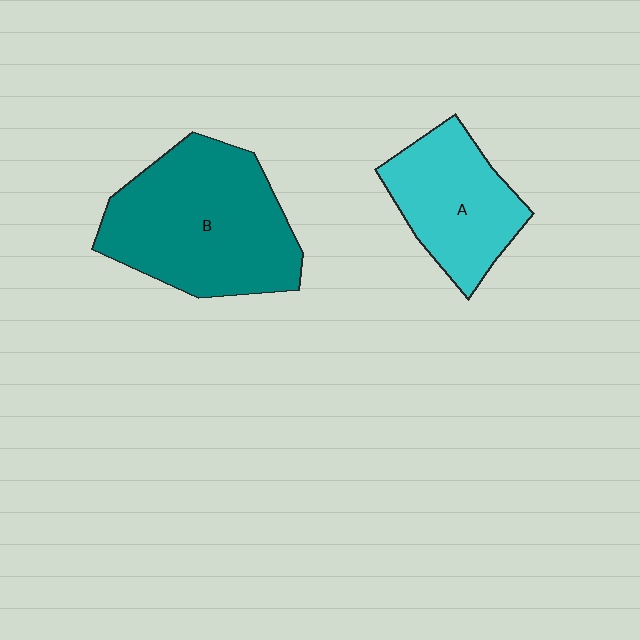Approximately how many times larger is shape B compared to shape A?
Approximately 1.6 times.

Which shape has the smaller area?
Shape A (cyan).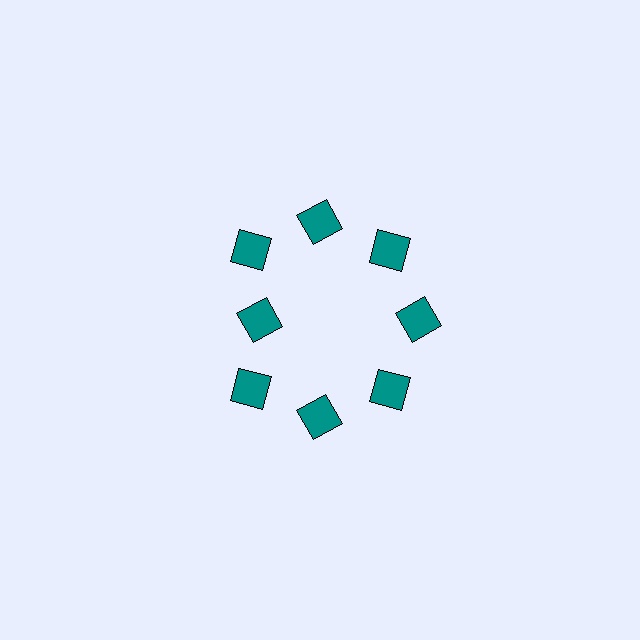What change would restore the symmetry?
The symmetry would be restored by moving it outward, back onto the ring so that all 8 diamonds sit at equal angles and equal distance from the center.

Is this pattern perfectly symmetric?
No. The 8 teal diamonds are arranged in a ring, but one element near the 9 o'clock position is pulled inward toward the center, breaking the 8-fold rotational symmetry.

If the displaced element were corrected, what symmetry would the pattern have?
It would have 8-fold rotational symmetry — the pattern would map onto itself every 45 degrees.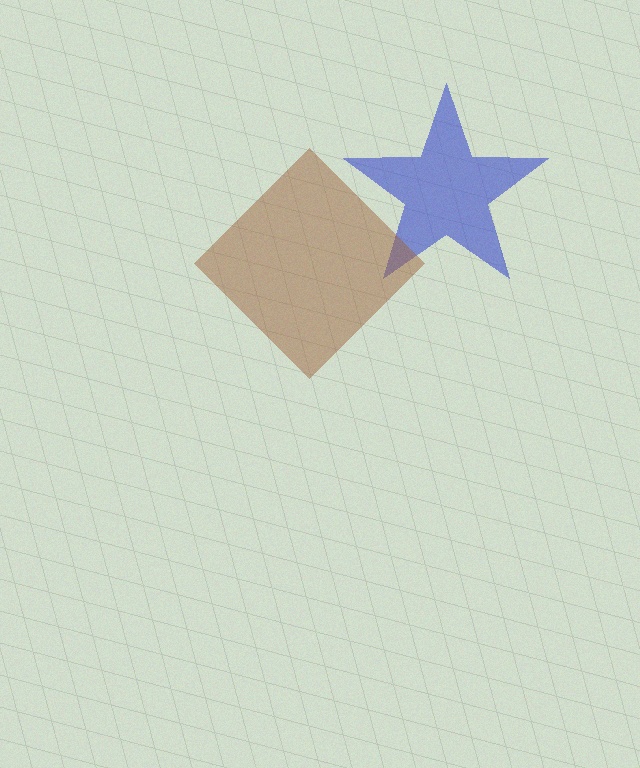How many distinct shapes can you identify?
There are 2 distinct shapes: a blue star, a brown diamond.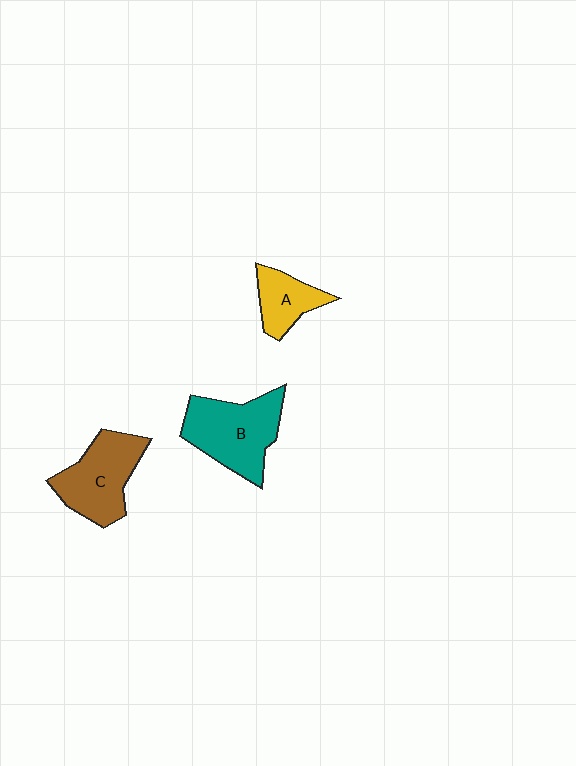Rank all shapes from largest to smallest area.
From largest to smallest: B (teal), C (brown), A (yellow).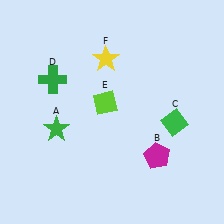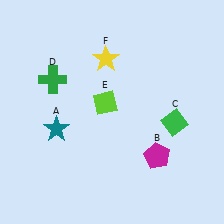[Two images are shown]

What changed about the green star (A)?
In Image 1, A is green. In Image 2, it changed to teal.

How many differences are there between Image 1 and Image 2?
There is 1 difference between the two images.